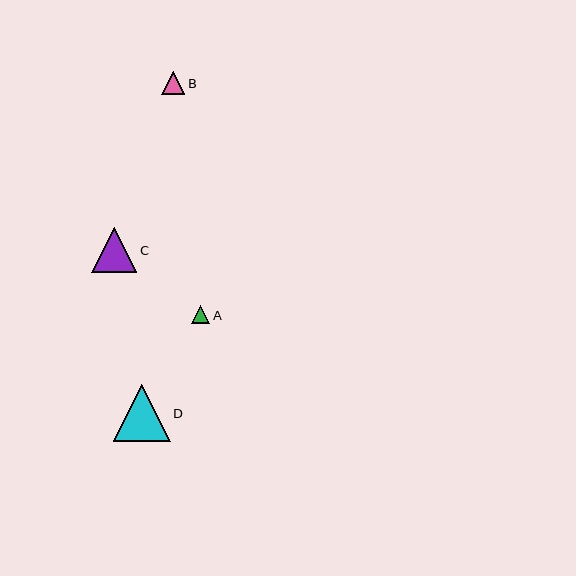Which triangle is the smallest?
Triangle A is the smallest with a size of approximately 19 pixels.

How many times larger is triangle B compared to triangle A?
Triangle B is approximately 1.2 times the size of triangle A.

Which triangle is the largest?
Triangle D is the largest with a size of approximately 57 pixels.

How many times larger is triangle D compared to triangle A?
Triangle D is approximately 3.1 times the size of triangle A.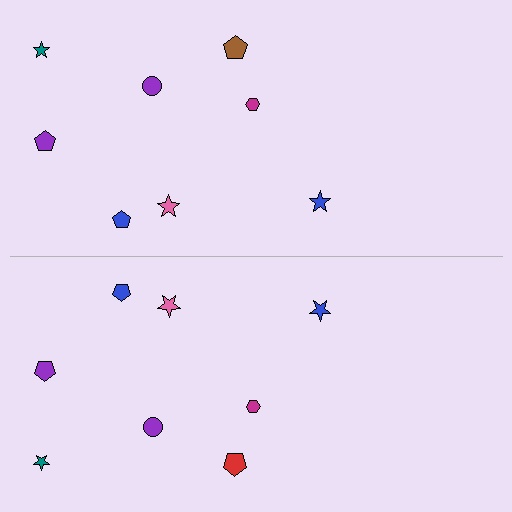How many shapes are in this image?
There are 16 shapes in this image.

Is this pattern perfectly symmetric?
No, the pattern is not perfectly symmetric. The red pentagon on the bottom side breaks the symmetry — its mirror counterpart is brown.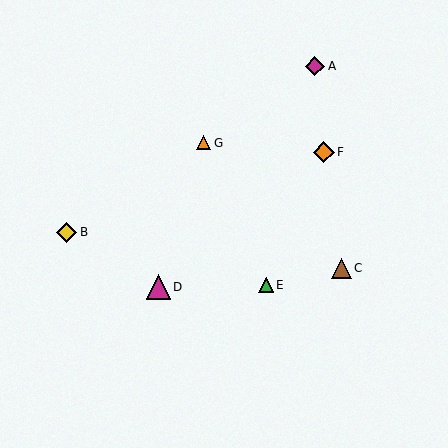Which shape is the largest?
The magenta triangle (labeled D) is the largest.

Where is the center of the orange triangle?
The center of the orange triangle is at (204, 143).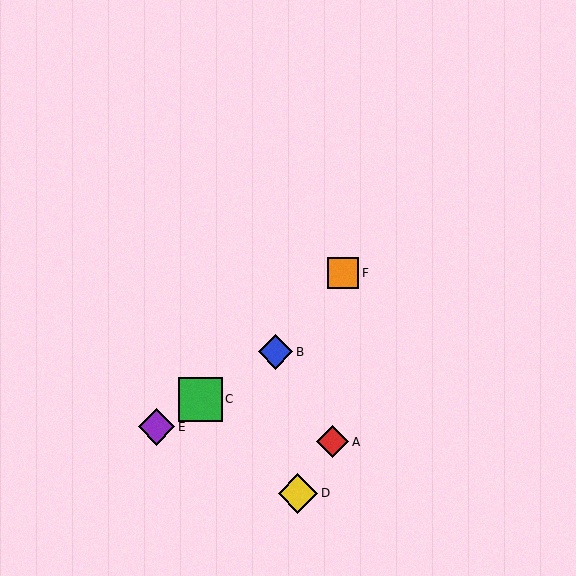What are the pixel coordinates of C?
Object C is at (200, 399).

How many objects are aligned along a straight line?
3 objects (B, C, E) are aligned along a straight line.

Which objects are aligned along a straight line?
Objects B, C, E are aligned along a straight line.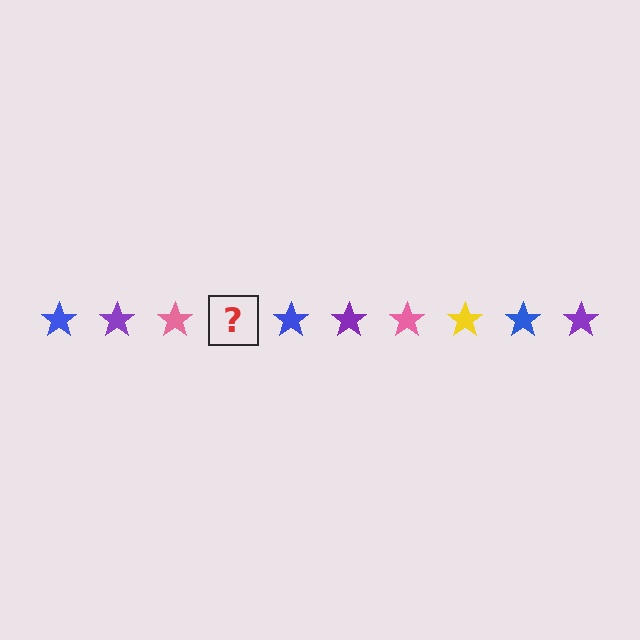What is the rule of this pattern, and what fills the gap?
The rule is that the pattern cycles through blue, purple, pink, yellow stars. The gap should be filled with a yellow star.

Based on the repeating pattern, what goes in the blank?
The blank should be a yellow star.